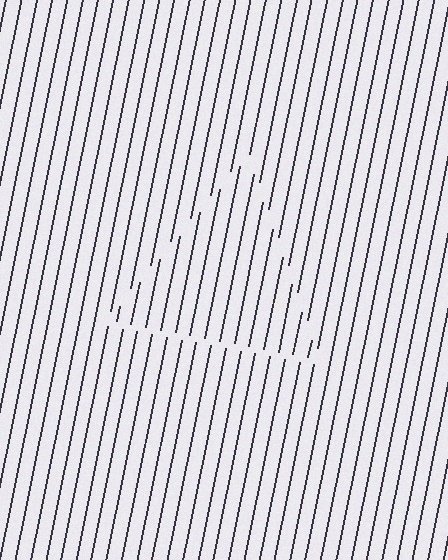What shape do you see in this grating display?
An illusory triangle. The interior of the shape contains the same grating, shifted by half a period — the contour is defined by the phase discontinuity where line-ends from the inner and outer gratings abut.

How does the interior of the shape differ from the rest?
The interior of the shape contains the same grating, shifted by half a period — the contour is defined by the phase discontinuity where line-ends from the inner and outer gratings abut.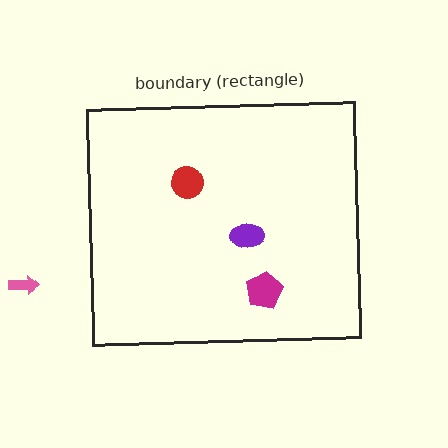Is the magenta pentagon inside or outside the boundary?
Inside.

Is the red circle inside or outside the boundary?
Inside.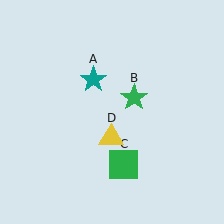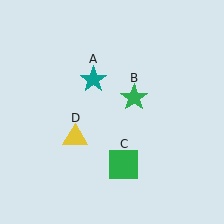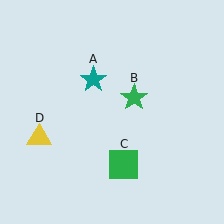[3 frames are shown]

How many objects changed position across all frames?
1 object changed position: yellow triangle (object D).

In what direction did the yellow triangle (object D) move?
The yellow triangle (object D) moved left.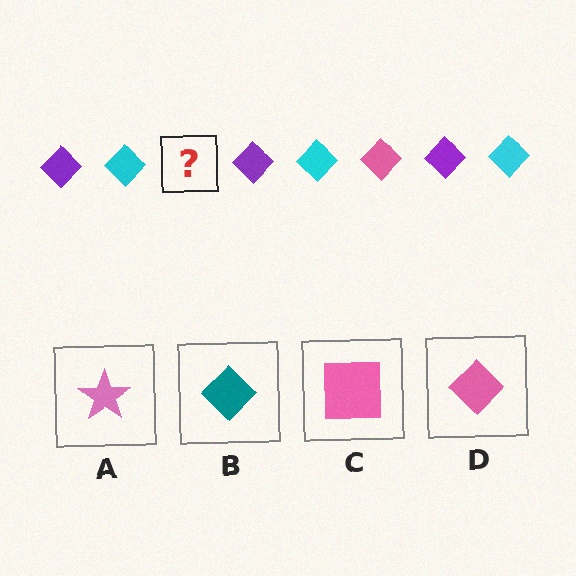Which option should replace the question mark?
Option D.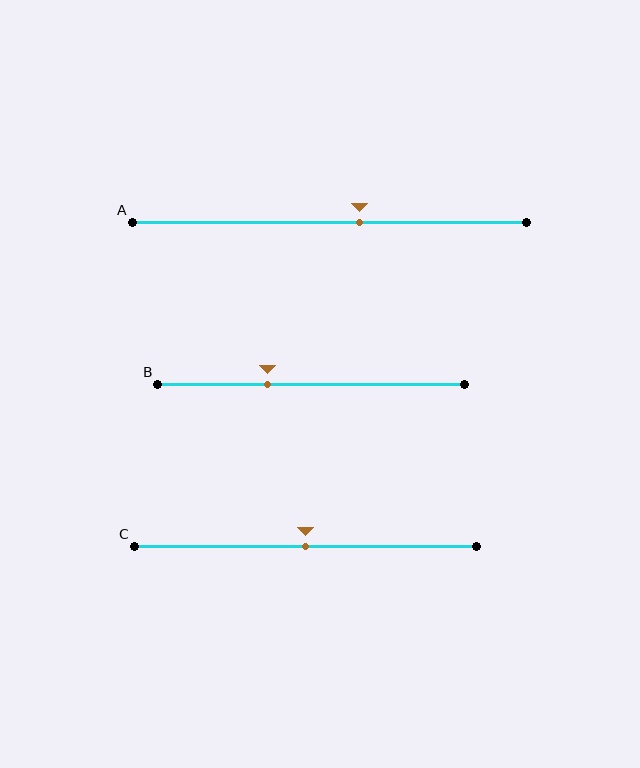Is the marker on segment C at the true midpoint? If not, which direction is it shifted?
Yes, the marker on segment C is at the true midpoint.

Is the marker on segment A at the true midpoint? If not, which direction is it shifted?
No, the marker on segment A is shifted to the right by about 8% of the segment length.